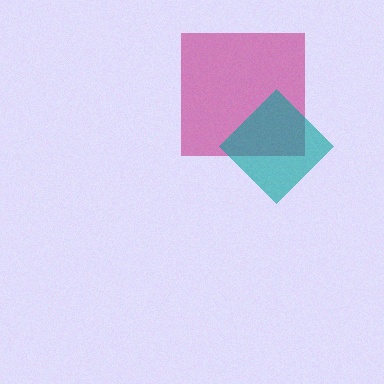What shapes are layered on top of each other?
The layered shapes are: a magenta square, a teal diamond.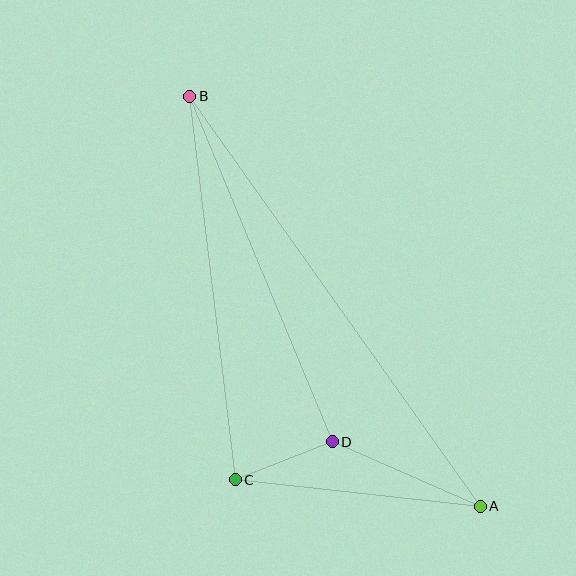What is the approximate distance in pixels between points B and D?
The distance between B and D is approximately 374 pixels.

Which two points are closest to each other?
Points C and D are closest to each other.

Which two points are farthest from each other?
Points A and B are farthest from each other.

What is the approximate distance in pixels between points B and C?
The distance between B and C is approximately 386 pixels.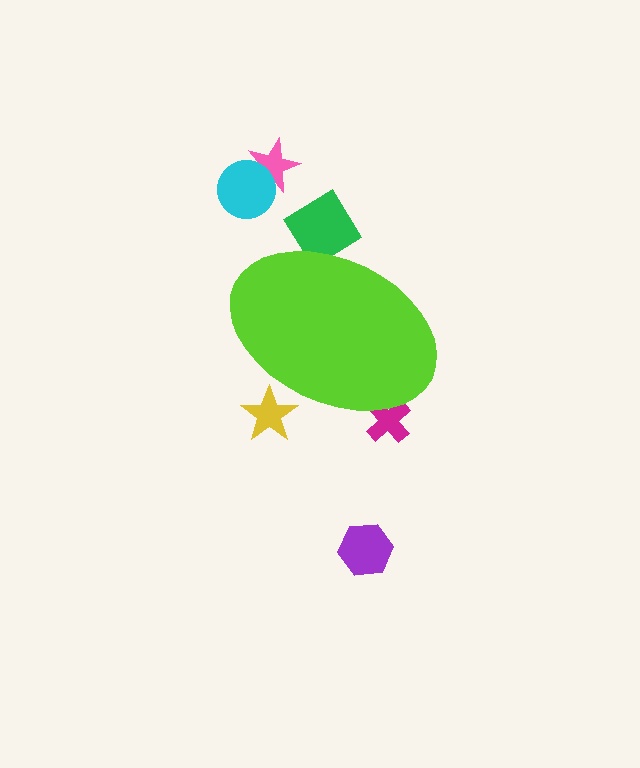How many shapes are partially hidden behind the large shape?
3 shapes are partially hidden.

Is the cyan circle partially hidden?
No, the cyan circle is fully visible.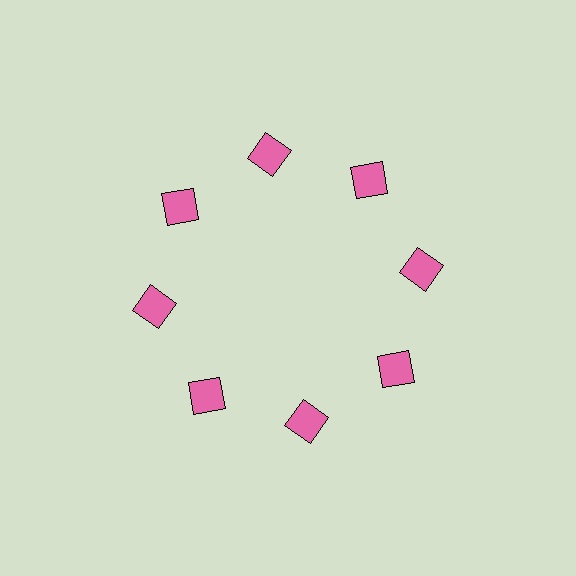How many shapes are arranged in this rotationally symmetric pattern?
There are 8 shapes, arranged in 8 groups of 1.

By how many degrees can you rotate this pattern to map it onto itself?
The pattern maps onto itself every 45 degrees of rotation.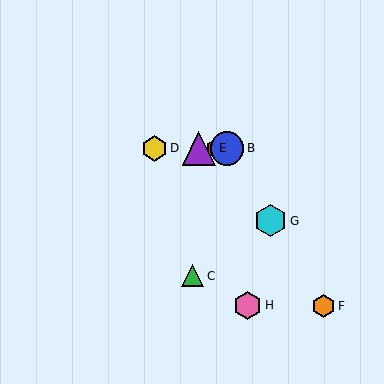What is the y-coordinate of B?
Object B is at y≈148.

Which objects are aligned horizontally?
Objects A, B, D, E are aligned horizontally.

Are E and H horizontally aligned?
No, E is at y≈148 and H is at y≈305.